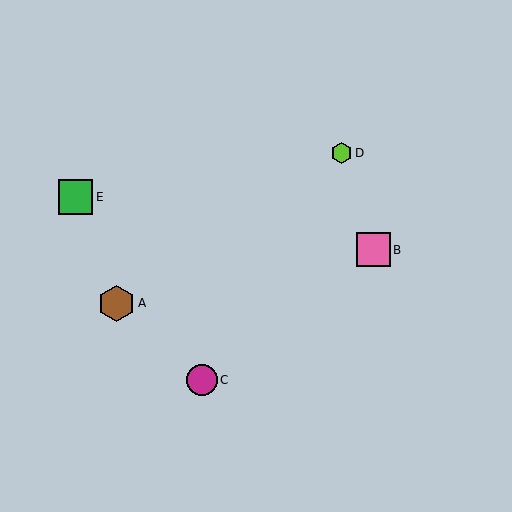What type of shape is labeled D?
Shape D is a lime hexagon.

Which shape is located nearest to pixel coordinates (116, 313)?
The brown hexagon (labeled A) at (116, 303) is nearest to that location.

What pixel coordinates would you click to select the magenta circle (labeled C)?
Click at (202, 380) to select the magenta circle C.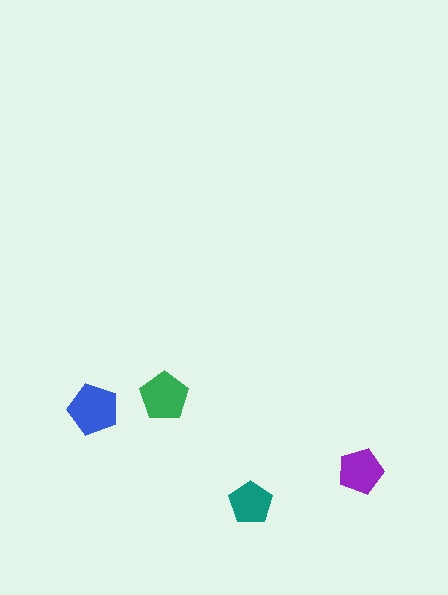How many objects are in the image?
There are 4 objects in the image.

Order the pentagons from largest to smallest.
the blue one, the green one, the purple one, the teal one.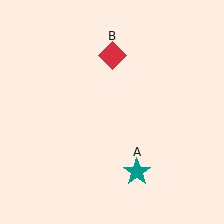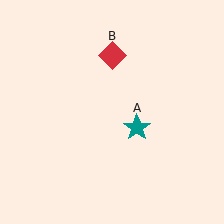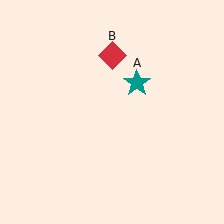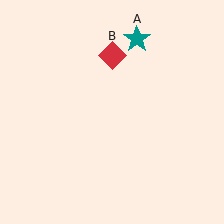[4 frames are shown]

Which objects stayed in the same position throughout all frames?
Red diamond (object B) remained stationary.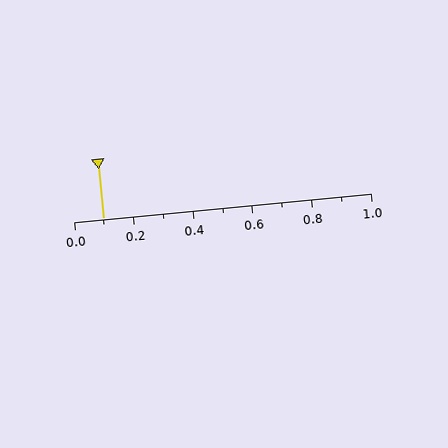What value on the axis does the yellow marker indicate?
The marker indicates approximately 0.1.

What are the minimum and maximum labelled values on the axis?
The axis runs from 0.0 to 1.0.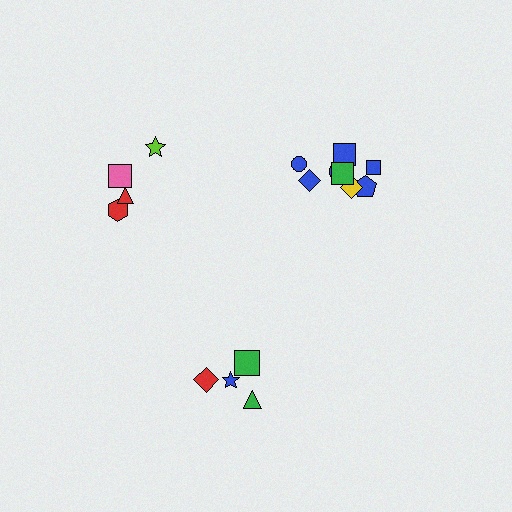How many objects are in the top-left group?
There are 4 objects.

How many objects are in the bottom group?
There are 4 objects.